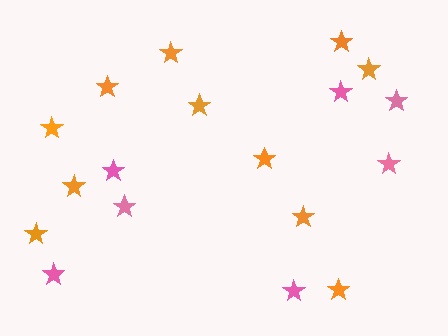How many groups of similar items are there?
There are 2 groups: one group of pink stars (7) and one group of orange stars (11).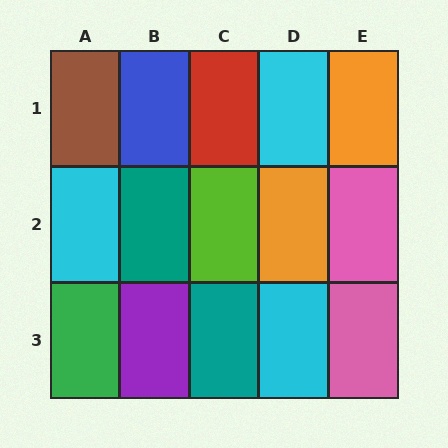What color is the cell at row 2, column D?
Orange.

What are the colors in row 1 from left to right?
Brown, blue, red, cyan, orange.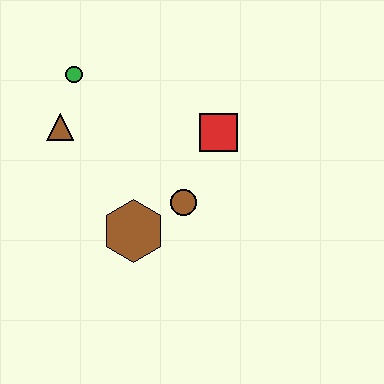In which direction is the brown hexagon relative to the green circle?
The brown hexagon is below the green circle.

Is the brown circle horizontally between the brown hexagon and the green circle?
No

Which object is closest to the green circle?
The brown triangle is closest to the green circle.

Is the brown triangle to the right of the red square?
No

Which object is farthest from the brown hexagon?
The green circle is farthest from the brown hexagon.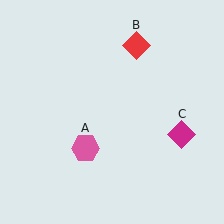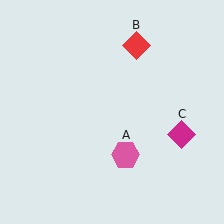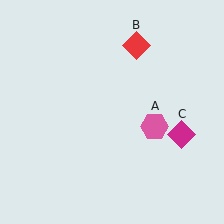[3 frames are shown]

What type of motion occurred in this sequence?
The pink hexagon (object A) rotated counterclockwise around the center of the scene.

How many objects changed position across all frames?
1 object changed position: pink hexagon (object A).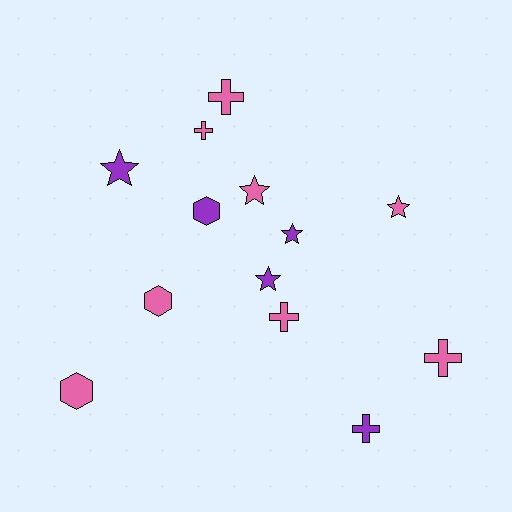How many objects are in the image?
There are 13 objects.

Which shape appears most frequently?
Cross, with 5 objects.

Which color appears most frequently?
Pink, with 8 objects.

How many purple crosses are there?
There is 1 purple cross.